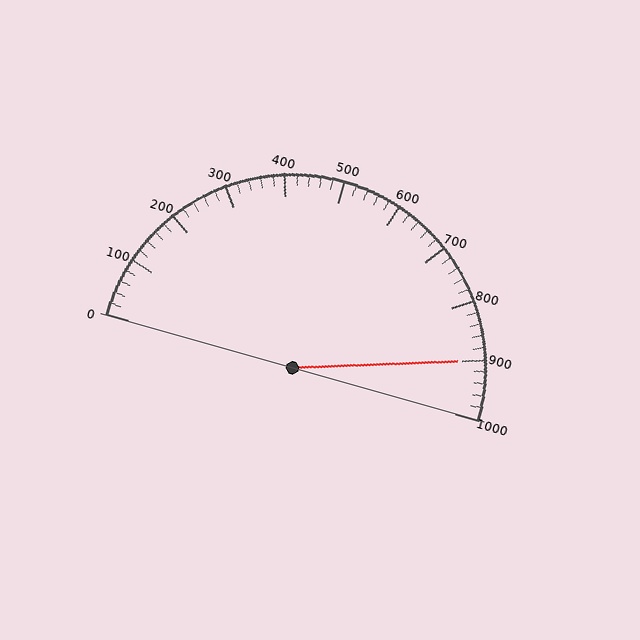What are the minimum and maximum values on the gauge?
The gauge ranges from 0 to 1000.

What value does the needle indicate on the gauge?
The needle indicates approximately 900.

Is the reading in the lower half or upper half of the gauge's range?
The reading is in the upper half of the range (0 to 1000).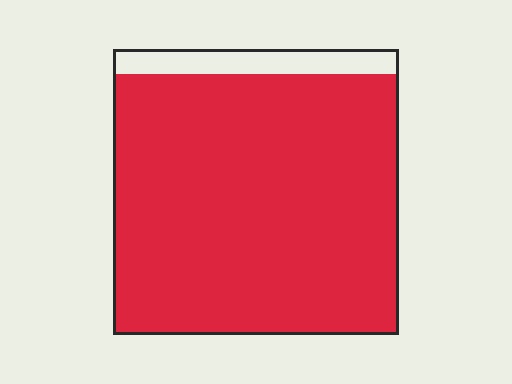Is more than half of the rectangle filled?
Yes.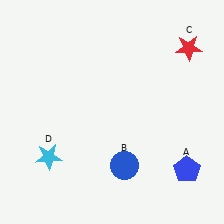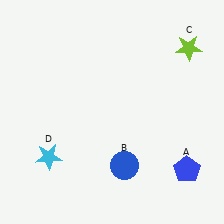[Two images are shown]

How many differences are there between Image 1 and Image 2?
There is 1 difference between the two images.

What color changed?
The star (C) changed from red in Image 1 to lime in Image 2.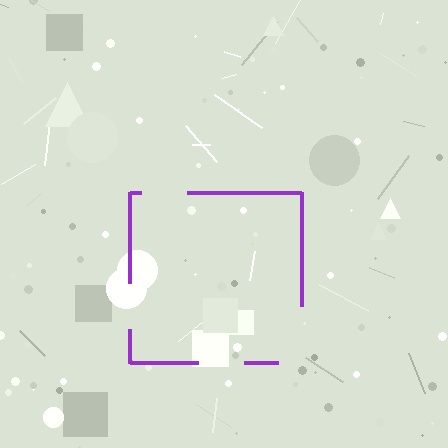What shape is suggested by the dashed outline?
The dashed outline suggests a square.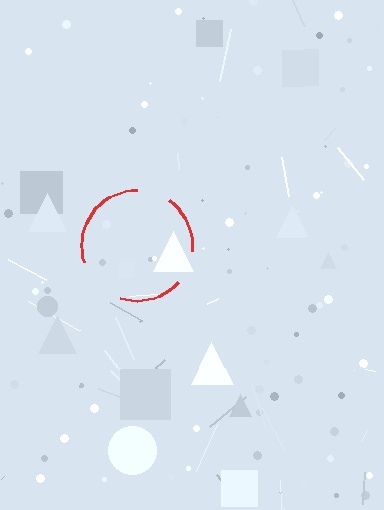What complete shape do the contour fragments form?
The contour fragments form a circle.